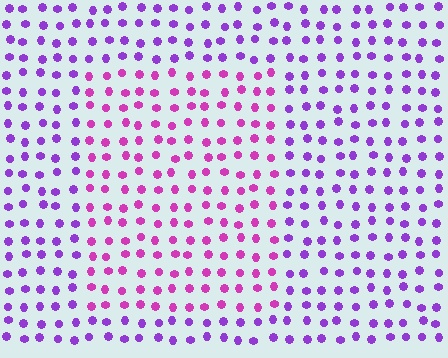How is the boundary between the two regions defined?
The boundary is defined purely by a slight shift in hue (about 36 degrees). Spacing, size, and orientation are identical on both sides.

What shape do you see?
I see a rectangle.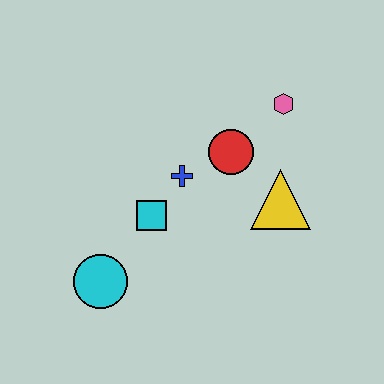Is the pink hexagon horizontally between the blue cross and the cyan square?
No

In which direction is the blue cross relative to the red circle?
The blue cross is to the left of the red circle.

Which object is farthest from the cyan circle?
The pink hexagon is farthest from the cyan circle.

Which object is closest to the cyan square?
The blue cross is closest to the cyan square.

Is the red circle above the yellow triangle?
Yes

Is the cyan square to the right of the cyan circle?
Yes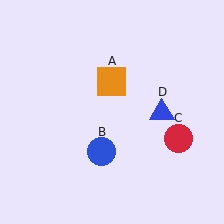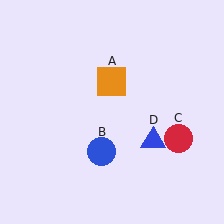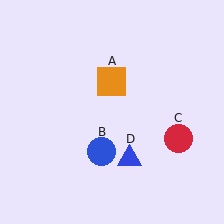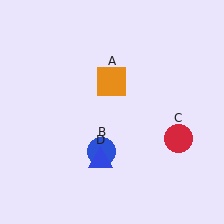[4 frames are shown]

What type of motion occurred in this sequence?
The blue triangle (object D) rotated clockwise around the center of the scene.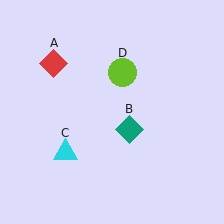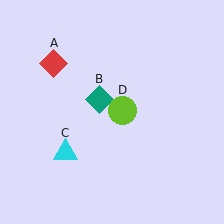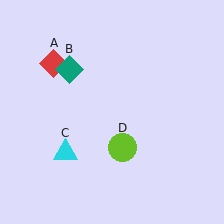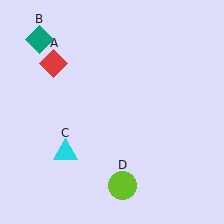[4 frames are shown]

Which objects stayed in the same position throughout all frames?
Red diamond (object A) and cyan triangle (object C) remained stationary.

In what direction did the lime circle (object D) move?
The lime circle (object D) moved down.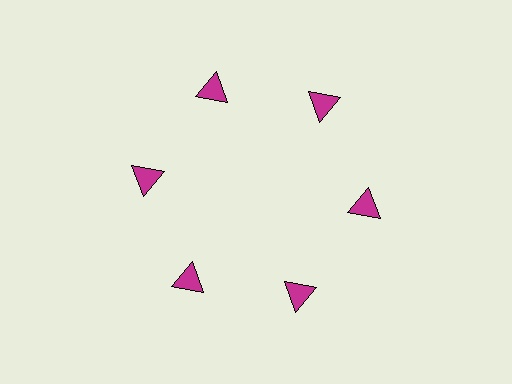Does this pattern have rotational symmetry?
Yes, this pattern has 6-fold rotational symmetry. It looks the same after rotating 60 degrees around the center.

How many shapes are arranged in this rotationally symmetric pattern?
There are 6 shapes, arranged in 6 groups of 1.